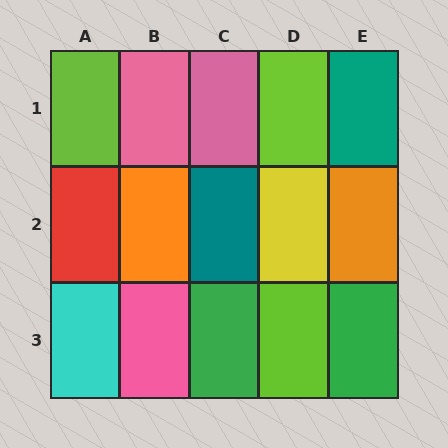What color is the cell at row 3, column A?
Cyan.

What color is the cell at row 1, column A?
Lime.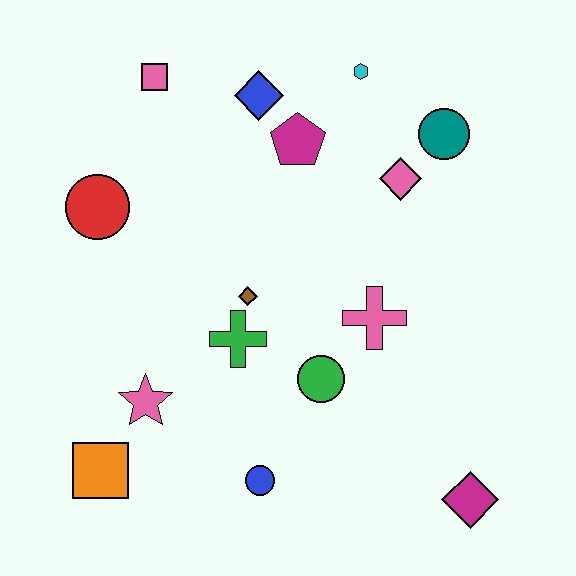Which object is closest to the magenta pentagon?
The blue diamond is closest to the magenta pentagon.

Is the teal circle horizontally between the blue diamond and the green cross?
No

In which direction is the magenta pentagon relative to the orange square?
The magenta pentagon is above the orange square.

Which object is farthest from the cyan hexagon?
The orange square is farthest from the cyan hexagon.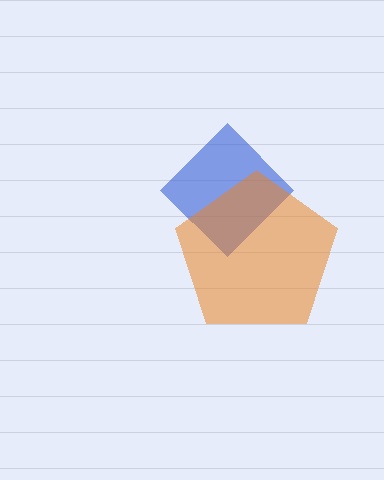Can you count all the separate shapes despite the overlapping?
Yes, there are 2 separate shapes.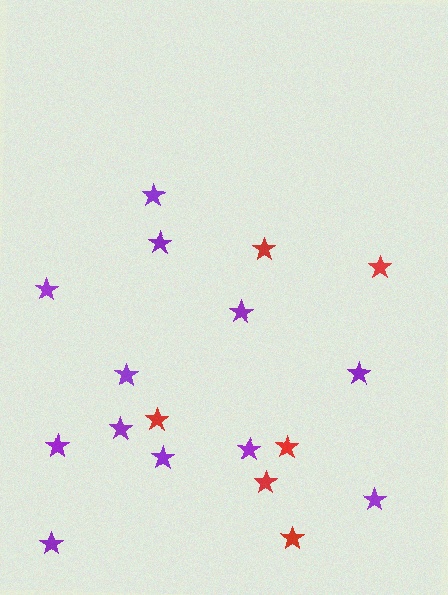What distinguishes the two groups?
There are 2 groups: one group of purple stars (12) and one group of red stars (6).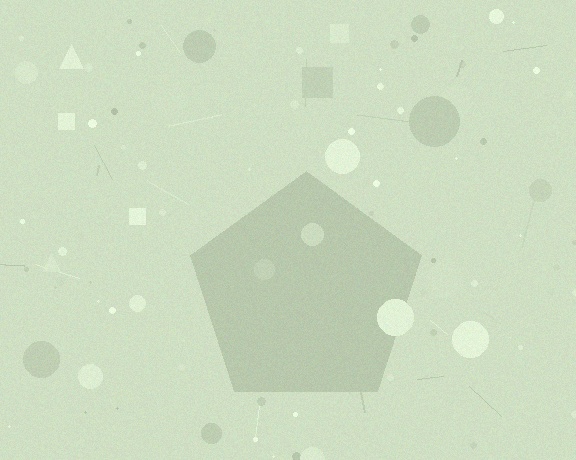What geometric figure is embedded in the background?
A pentagon is embedded in the background.